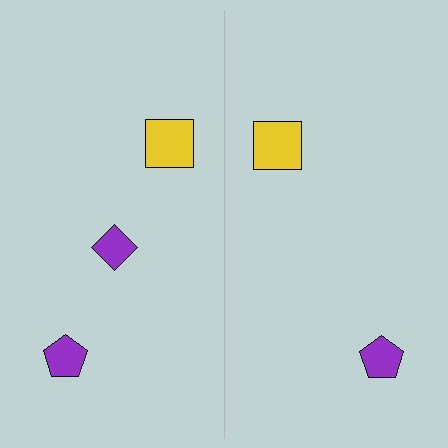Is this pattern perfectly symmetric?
No, the pattern is not perfectly symmetric. A purple diamond is missing from the right side.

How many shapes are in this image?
There are 5 shapes in this image.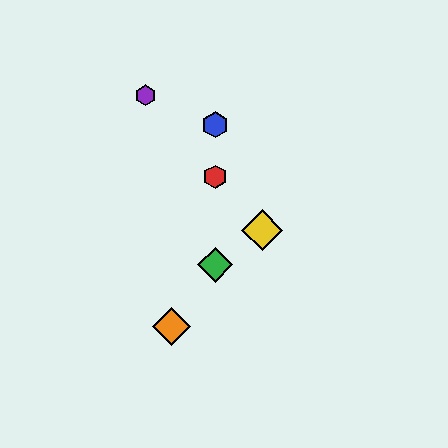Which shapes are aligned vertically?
The red hexagon, the blue hexagon, the green diamond are aligned vertically.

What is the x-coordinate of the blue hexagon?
The blue hexagon is at x≈215.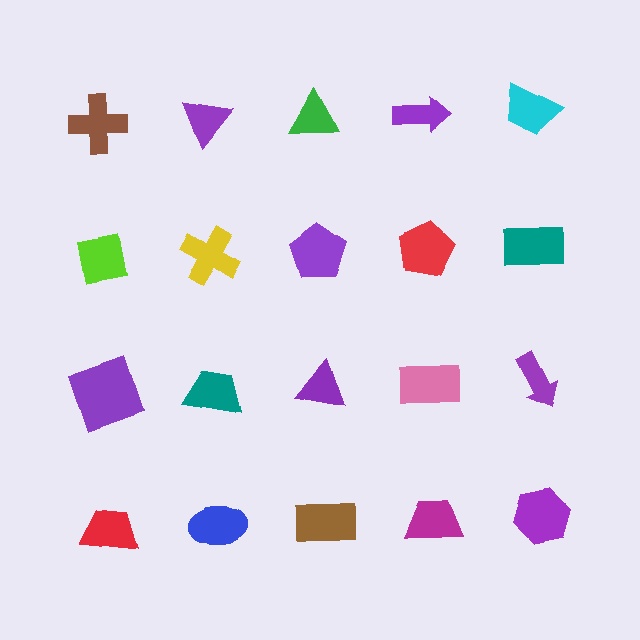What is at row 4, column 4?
A magenta trapezoid.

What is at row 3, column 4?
A pink rectangle.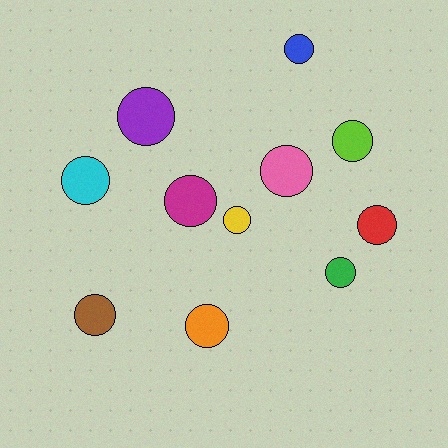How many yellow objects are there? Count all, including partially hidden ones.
There is 1 yellow object.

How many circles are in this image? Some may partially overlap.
There are 11 circles.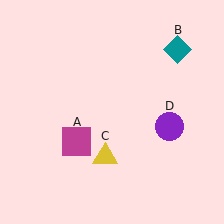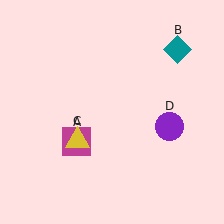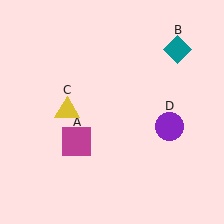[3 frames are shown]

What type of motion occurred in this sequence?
The yellow triangle (object C) rotated clockwise around the center of the scene.